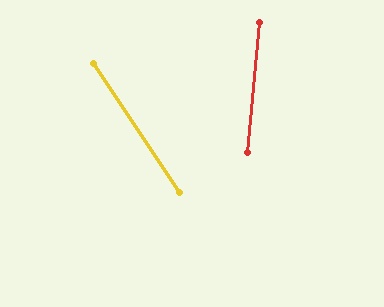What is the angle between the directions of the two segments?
Approximately 39 degrees.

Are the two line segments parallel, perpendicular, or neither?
Neither parallel nor perpendicular — they differ by about 39°.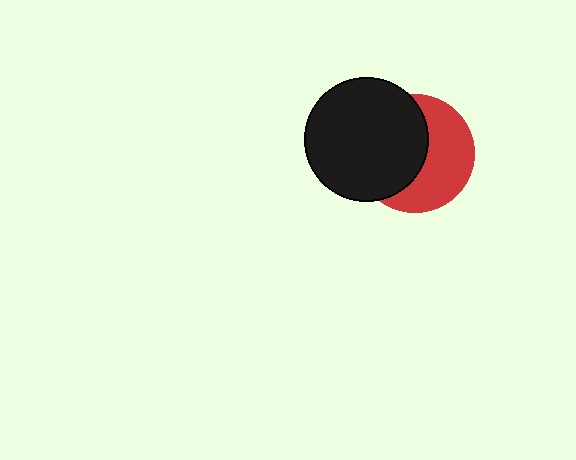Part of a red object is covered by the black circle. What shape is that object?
It is a circle.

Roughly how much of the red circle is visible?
About half of it is visible (roughly 49%).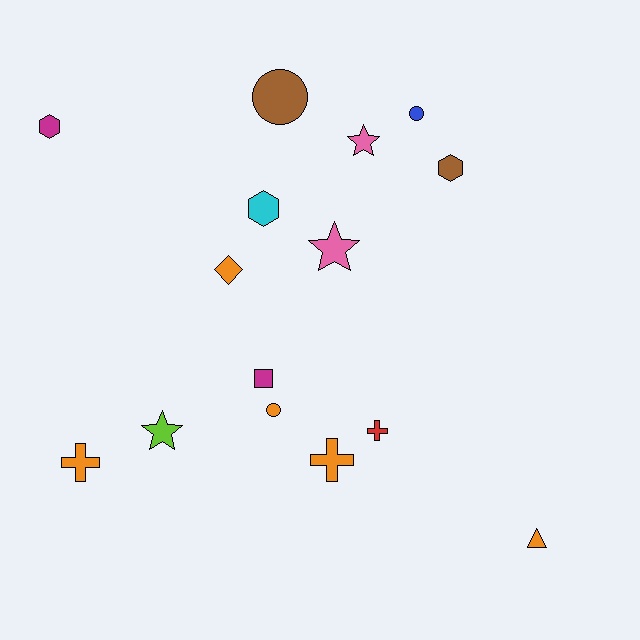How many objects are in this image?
There are 15 objects.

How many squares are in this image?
There is 1 square.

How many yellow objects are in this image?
There are no yellow objects.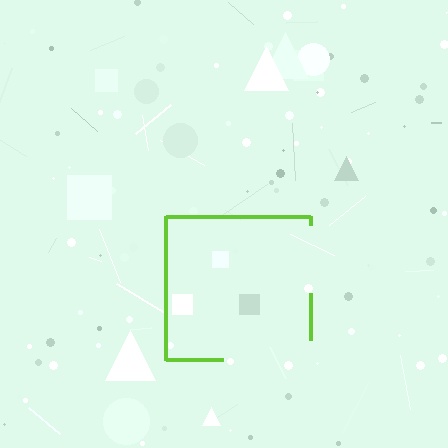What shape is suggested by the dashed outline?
The dashed outline suggests a square.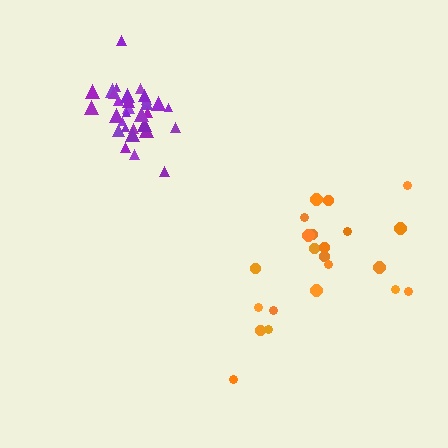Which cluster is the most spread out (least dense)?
Orange.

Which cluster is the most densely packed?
Purple.